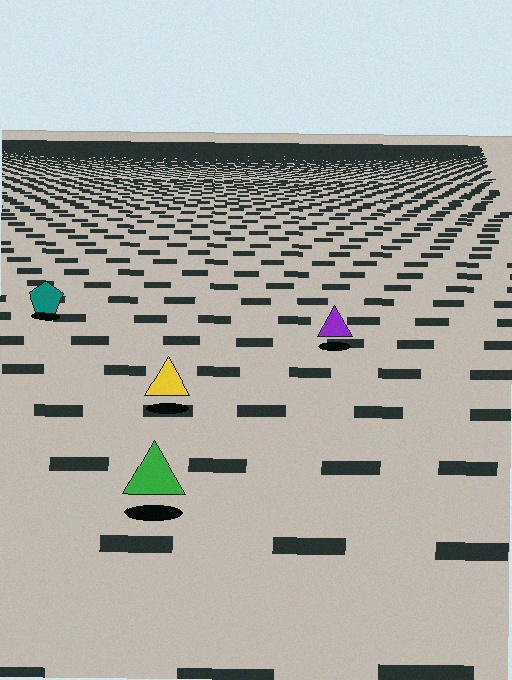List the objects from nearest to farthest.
From nearest to farthest: the green triangle, the yellow triangle, the purple triangle, the teal pentagon.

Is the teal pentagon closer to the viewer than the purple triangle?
No. The purple triangle is closer — you can tell from the texture gradient: the ground texture is coarser near it.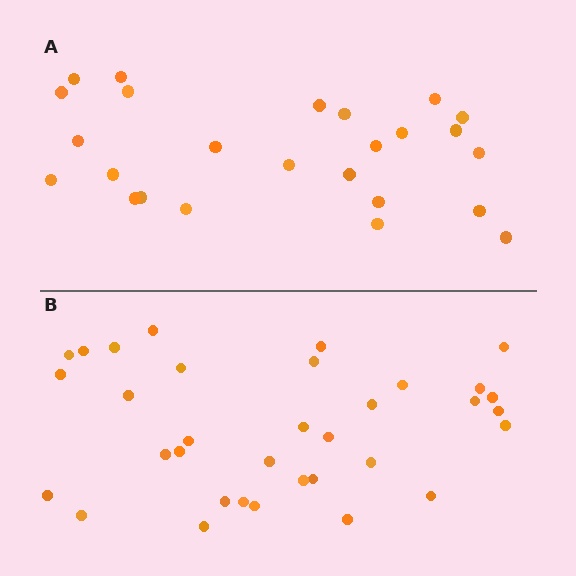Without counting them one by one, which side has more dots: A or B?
Region B (the bottom region) has more dots.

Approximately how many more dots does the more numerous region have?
Region B has roughly 8 or so more dots than region A.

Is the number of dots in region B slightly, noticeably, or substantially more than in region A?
Region B has noticeably more, but not dramatically so. The ratio is roughly 1.4 to 1.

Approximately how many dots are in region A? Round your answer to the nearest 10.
About 20 dots. (The exact count is 25, which rounds to 20.)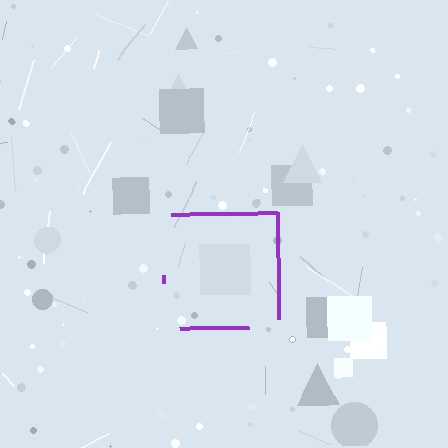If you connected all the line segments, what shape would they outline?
They would outline a square.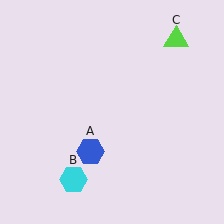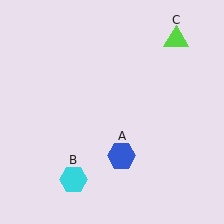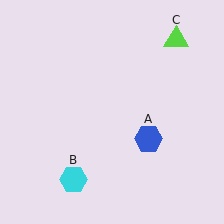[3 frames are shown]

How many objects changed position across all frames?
1 object changed position: blue hexagon (object A).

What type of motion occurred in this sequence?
The blue hexagon (object A) rotated counterclockwise around the center of the scene.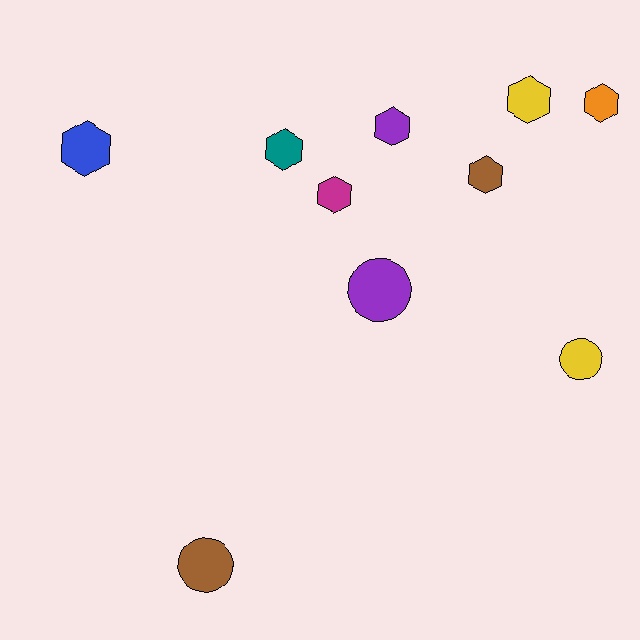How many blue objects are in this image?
There is 1 blue object.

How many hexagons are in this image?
There are 7 hexagons.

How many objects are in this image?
There are 10 objects.